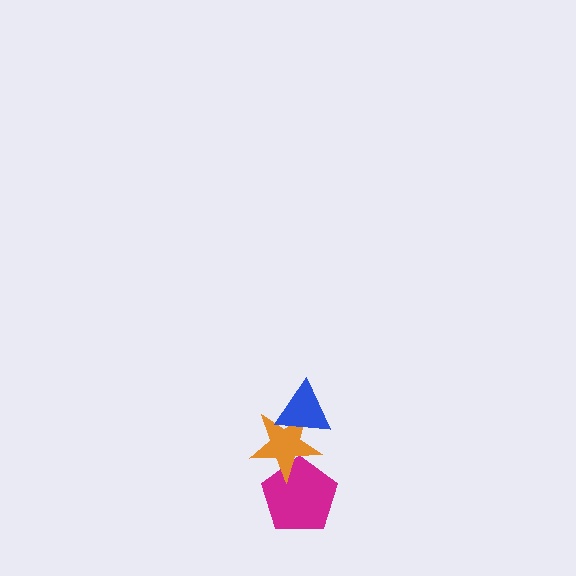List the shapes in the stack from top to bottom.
From top to bottom: the blue triangle, the orange star, the magenta pentagon.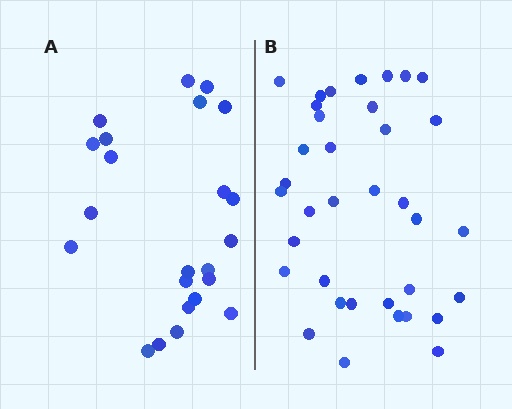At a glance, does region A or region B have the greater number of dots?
Region B (the right region) has more dots.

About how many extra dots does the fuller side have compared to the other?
Region B has approximately 15 more dots than region A.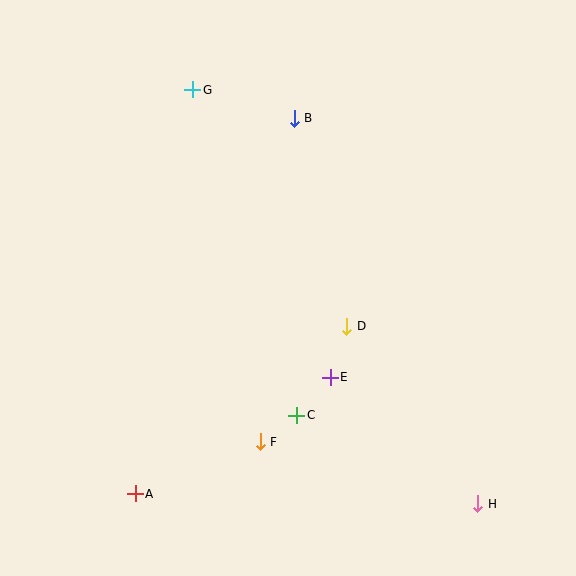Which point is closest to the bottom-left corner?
Point A is closest to the bottom-left corner.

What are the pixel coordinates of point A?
Point A is at (135, 494).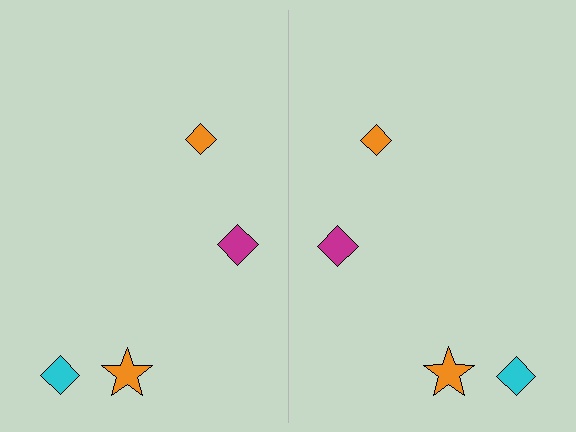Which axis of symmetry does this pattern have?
The pattern has a vertical axis of symmetry running through the center of the image.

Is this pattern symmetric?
Yes, this pattern has bilateral (reflection) symmetry.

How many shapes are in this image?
There are 8 shapes in this image.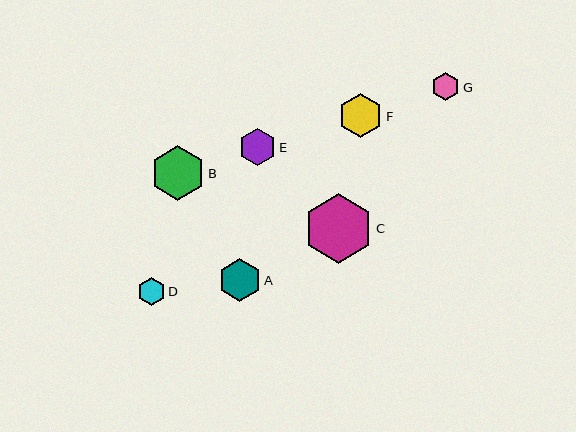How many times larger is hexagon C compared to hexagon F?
Hexagon C is approximately 1.6 times the size of hexagon F.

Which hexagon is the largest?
Hexagon C is the largest with a size of approximately 69 pixels.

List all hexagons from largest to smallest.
From largest to smallest: C, B, F, A, E, D, G.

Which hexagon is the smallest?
Hexagon G is the smallest with a size of approximately 28 pixels.